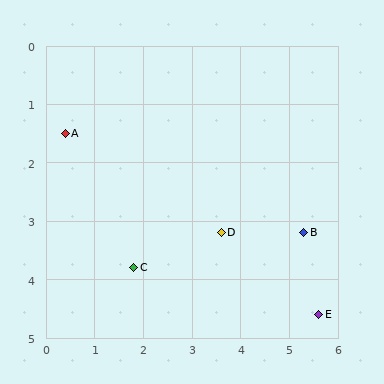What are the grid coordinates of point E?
Point E is at approximately (5.6, 4.6).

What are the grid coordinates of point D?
Point D is at approximately (3.6, 3.2).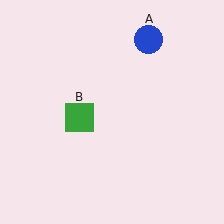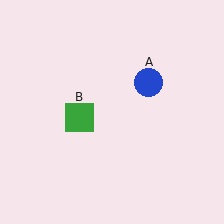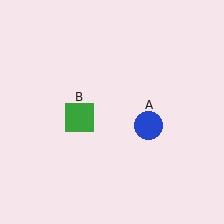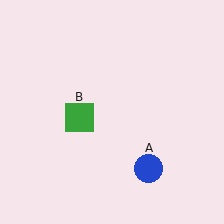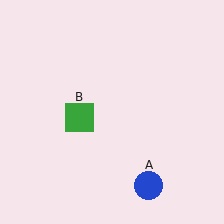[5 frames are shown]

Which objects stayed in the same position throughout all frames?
Green square (object B) remained stationary.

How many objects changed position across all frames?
1 object changed position: blue circle (object A).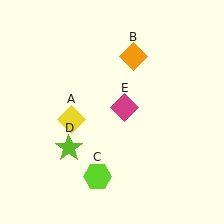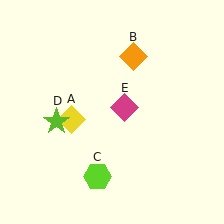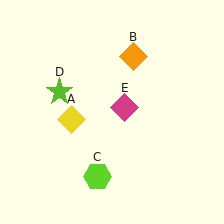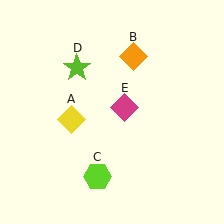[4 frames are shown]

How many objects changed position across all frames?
1 object changed position: lime star (object D).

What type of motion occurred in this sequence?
The lime star (object D) rotated clockwise around the center of the scene.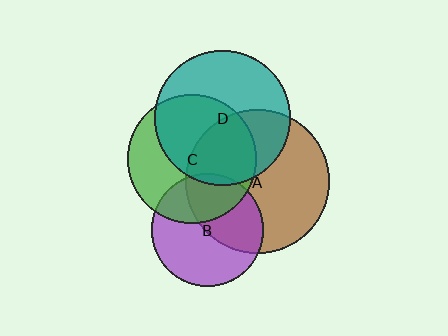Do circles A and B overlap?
Yes.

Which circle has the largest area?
Circle A (brown).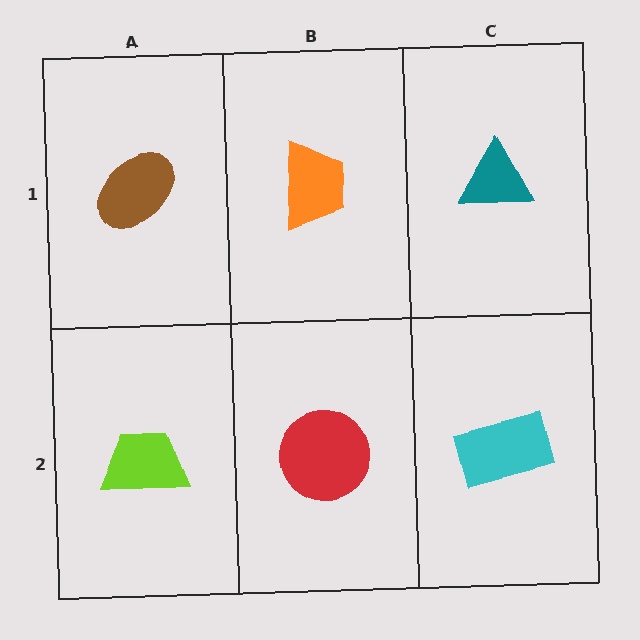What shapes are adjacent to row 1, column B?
A red circle (row 2, column B), a brown ellipse (row 1, column A), a teal triangle (row 1, column C).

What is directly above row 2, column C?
A teal triangle.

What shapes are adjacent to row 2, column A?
A brown ellipse (row 1, column A), a red circle (row 2, column B).